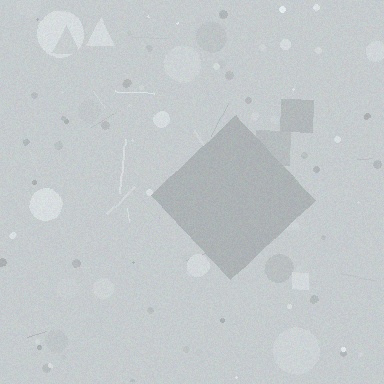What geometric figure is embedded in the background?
A diamond is embedded in the background.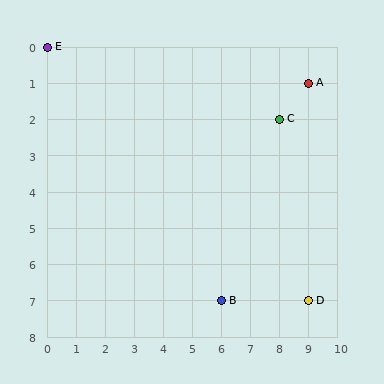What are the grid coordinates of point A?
Point A is at grid coordinates (9, 1).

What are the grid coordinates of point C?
Point C is at grid coordinates (8, 2).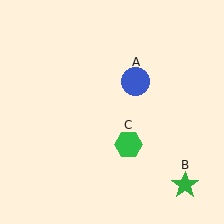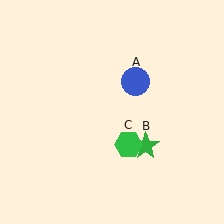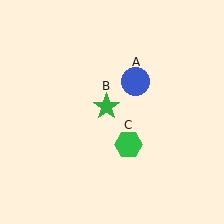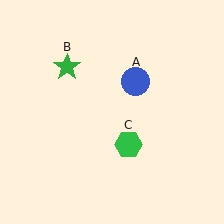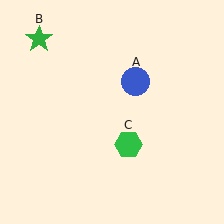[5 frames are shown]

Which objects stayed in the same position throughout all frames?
Blue circle (object A) and green hexagon (object C) remained stationary.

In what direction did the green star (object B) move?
The green star (object B) moved up and to the left.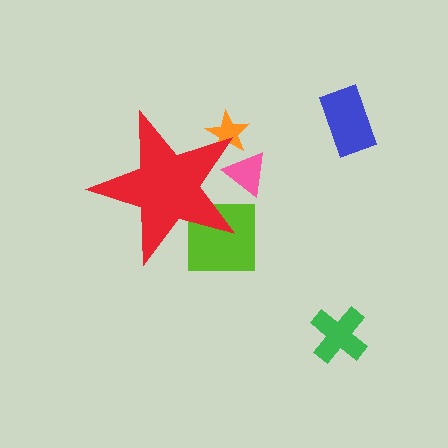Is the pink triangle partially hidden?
Yes, the pink triangle is partially hidden behind the red star.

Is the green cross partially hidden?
No, the green cross is fully visible.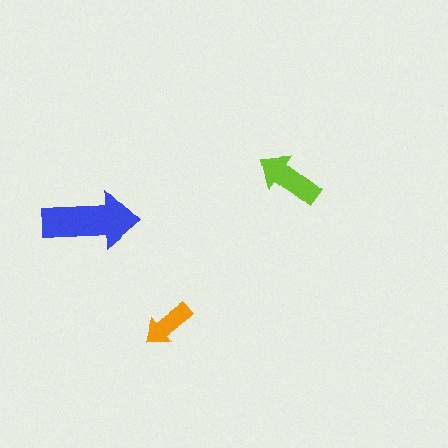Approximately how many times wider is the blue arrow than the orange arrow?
About 2 times wider.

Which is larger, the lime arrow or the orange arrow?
The lime one.